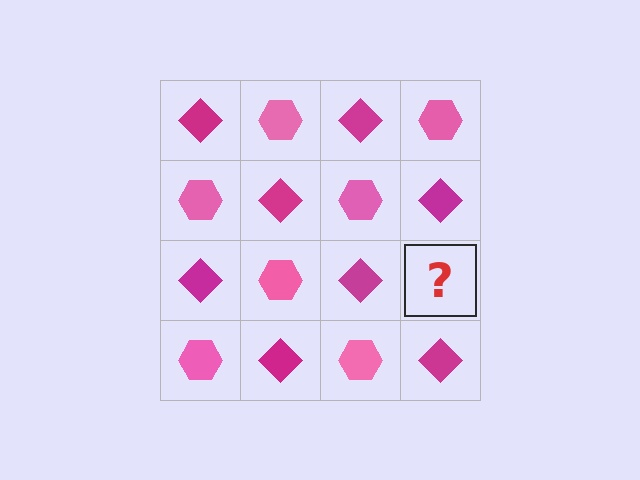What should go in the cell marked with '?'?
The missing cell should contain a pink hexagon.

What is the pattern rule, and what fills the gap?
The rule is that it alternates magenta diamond and pink hexagon in a checkerboard pattern. The gap should be filled with a pink hexagon.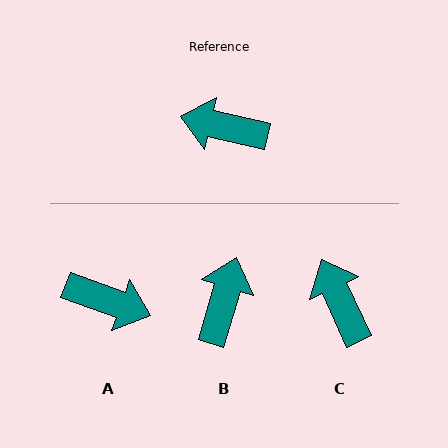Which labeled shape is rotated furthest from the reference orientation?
A, about 173 degrees away.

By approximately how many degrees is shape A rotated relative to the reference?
Approximately 173 degrees counter-clockwise.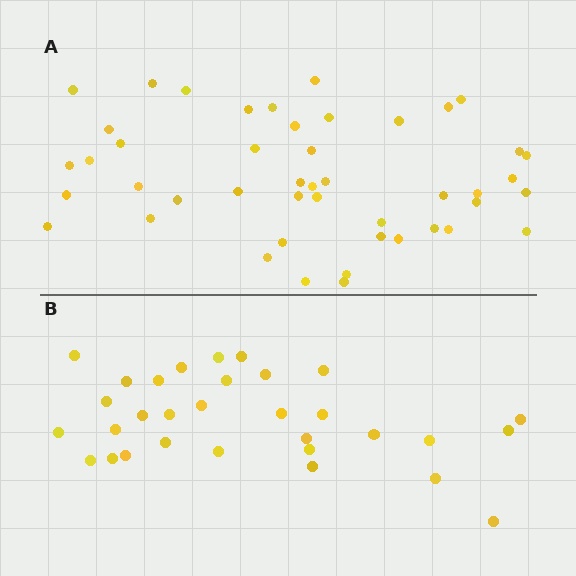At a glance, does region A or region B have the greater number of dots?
Region A (the top region) has more dots.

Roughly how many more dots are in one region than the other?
Region A has approximately 15 more dots than region B.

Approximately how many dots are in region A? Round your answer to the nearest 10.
About 50 dots. (The exact count is 46, which rounds to 50.)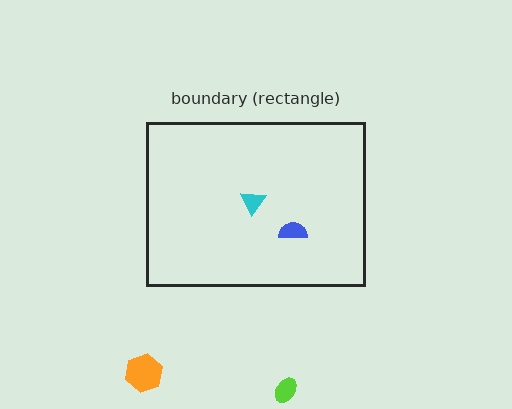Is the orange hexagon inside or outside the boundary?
Outside.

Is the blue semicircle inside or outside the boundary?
Inside.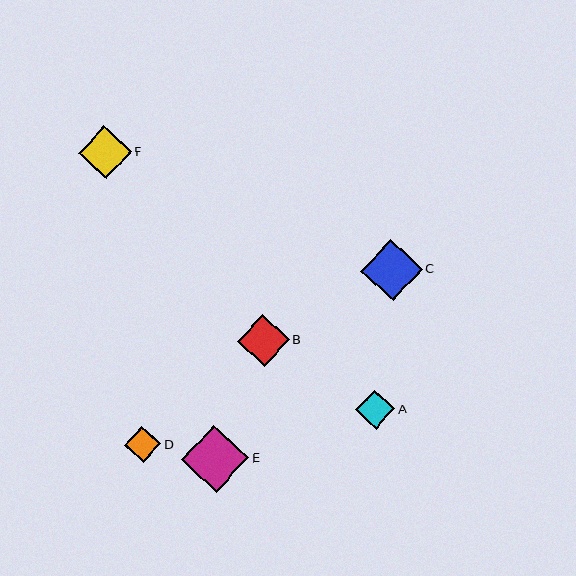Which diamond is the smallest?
Diamond D is the smallest with a size of approximately 36 pixels.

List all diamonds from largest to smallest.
From largest to smallest: E, C, F, B, A, D.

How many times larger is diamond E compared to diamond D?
Diamond E is approximately 1.8 times the size of diamond D.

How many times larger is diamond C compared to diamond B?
Diamond C is approximately 1.2 times the size of diamond B.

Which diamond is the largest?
Diamond E is the largest with a size of approximately 67 pixels.